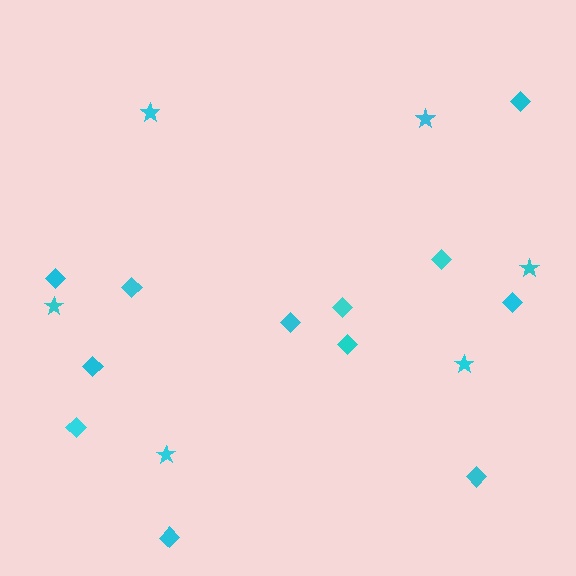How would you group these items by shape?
There are 2 groups: one group of diamonds (12) and one group of stars (6).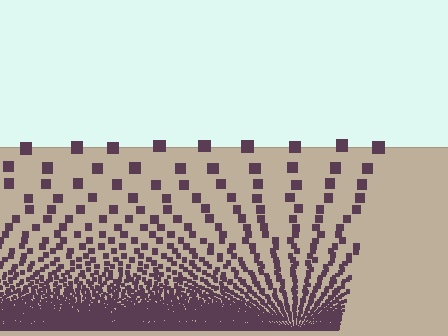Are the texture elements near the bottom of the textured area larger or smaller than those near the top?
Smaller. The gradient is inverted — elements near the bottom are smaller and denser.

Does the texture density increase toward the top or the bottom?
Density increases toward the bottom.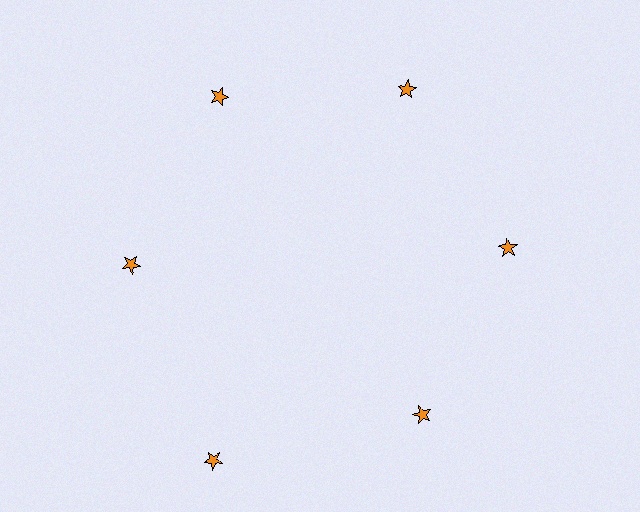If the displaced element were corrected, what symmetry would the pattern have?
It would have 6-fold rotational symmetry — the pattern would map onto itself every 60 degrees.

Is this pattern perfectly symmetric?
No. The 6 orange stars are arranged in a ring, but one element near the 7 o'clock position is pushed outward from the center, breaking the 6-fold rotational symmetry.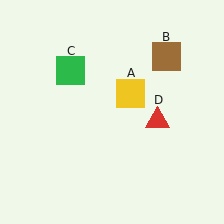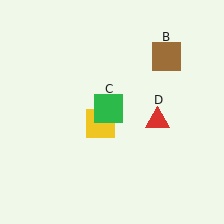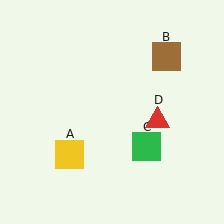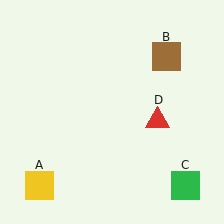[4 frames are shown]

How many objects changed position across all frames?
2 objects changed position: yellow square (object A), green square (object C).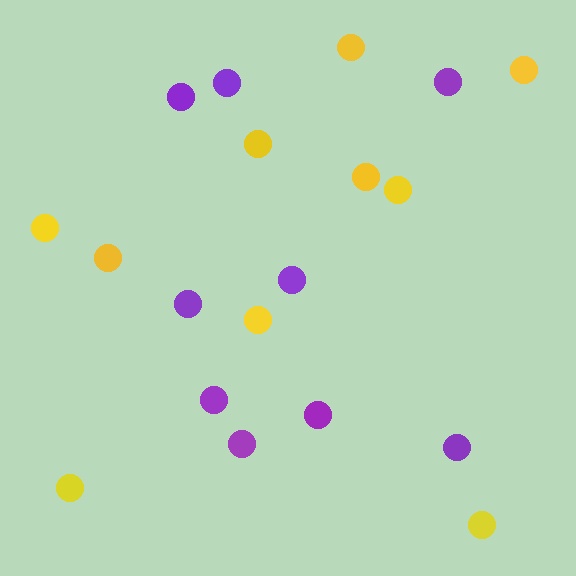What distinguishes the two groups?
There are 2 groups: one group of purple circles (9) and one group of yellow circles (10).